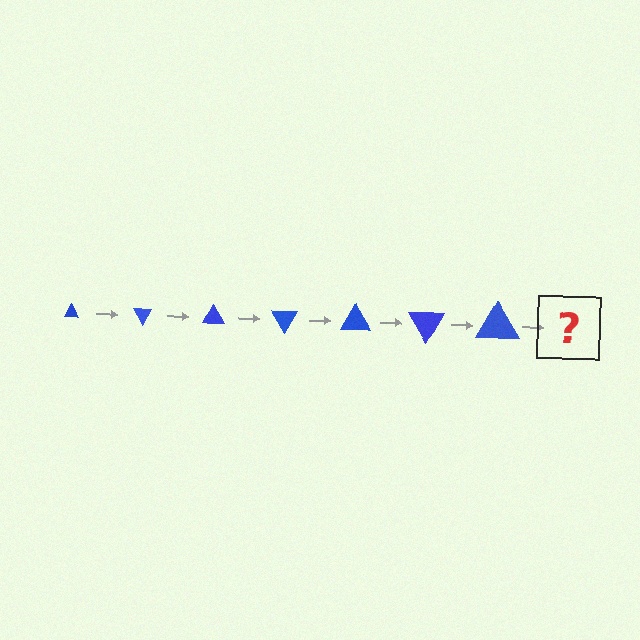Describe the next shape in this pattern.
It should be a triangle, larger than the previous one and rotated 420 degrees from the start.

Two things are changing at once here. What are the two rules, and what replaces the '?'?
The two rules are that the triangle grows larger each step and it rotates 60 degrees each step. The '?' should be a triangle, larger than the previous one and rotated 420 degrees from the start.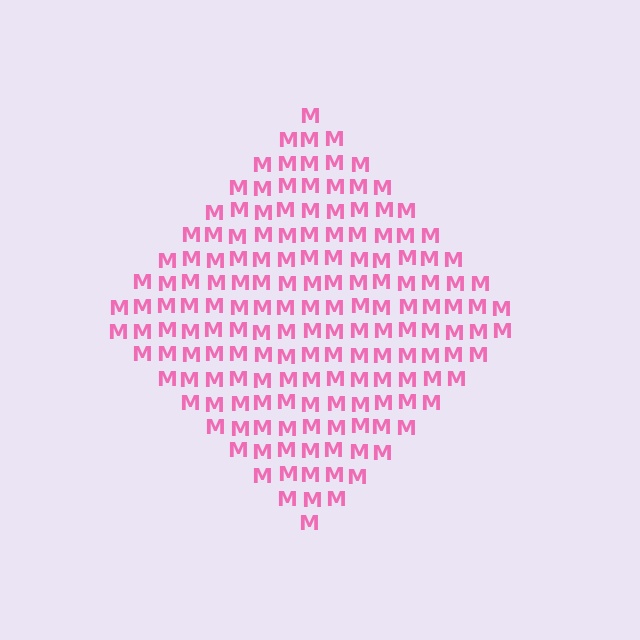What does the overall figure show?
The overall figure shows a diamond.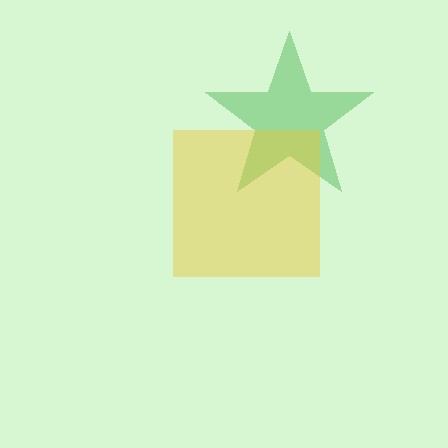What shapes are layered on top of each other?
The layered shapes are: a green star, a yellow square.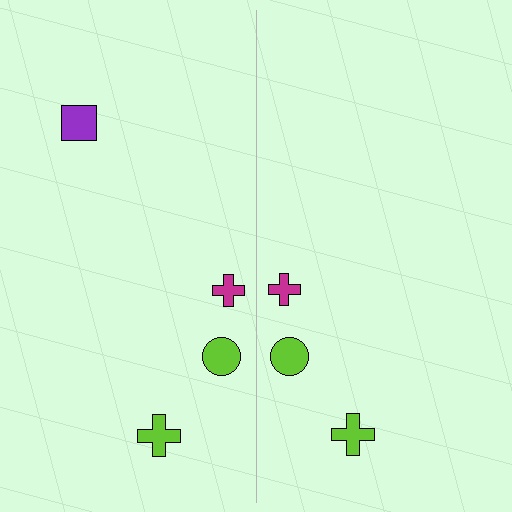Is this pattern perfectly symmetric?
No, the pattern is not perfectly symmetric. A purple square is missing from the right side.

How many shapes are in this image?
There are 7 shapes in this image.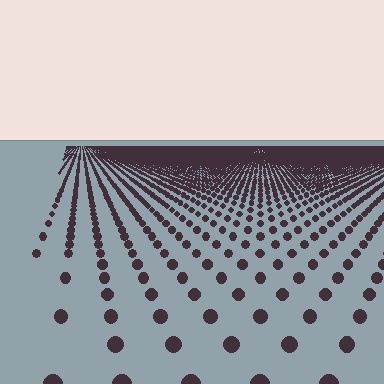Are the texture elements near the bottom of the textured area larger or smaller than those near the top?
Larger. Near the bottom, elements are closer to the viewer and appear at a bigger on-screen size.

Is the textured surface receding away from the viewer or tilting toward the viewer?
The surface is receding away from the viewer. Texture elements get smaller and denser toward the top.